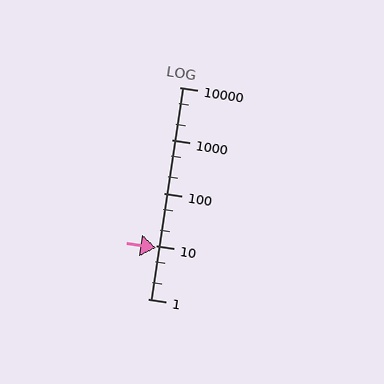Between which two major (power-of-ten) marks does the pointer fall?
The pointer is between 1 and 10.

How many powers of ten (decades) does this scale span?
The scale spans 4 decades, from 1 to 10000.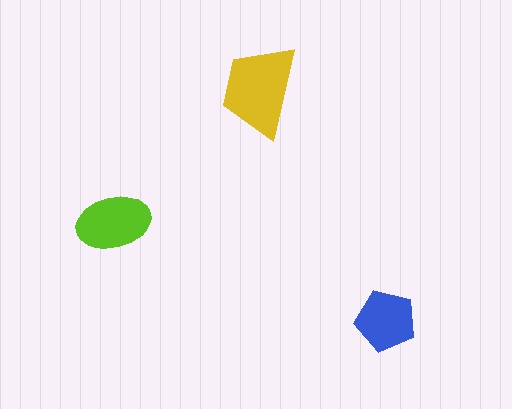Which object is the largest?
The yellow trapezoid.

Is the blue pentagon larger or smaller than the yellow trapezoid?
Smaller.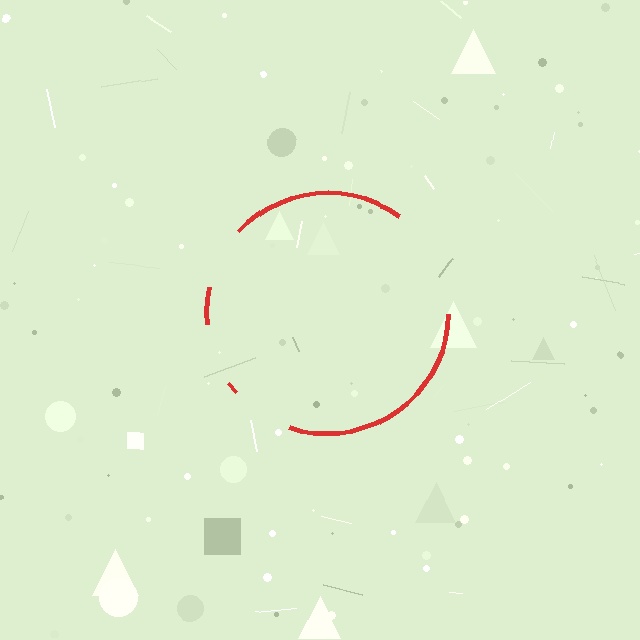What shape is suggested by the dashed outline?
The dashed outline suggests a circle.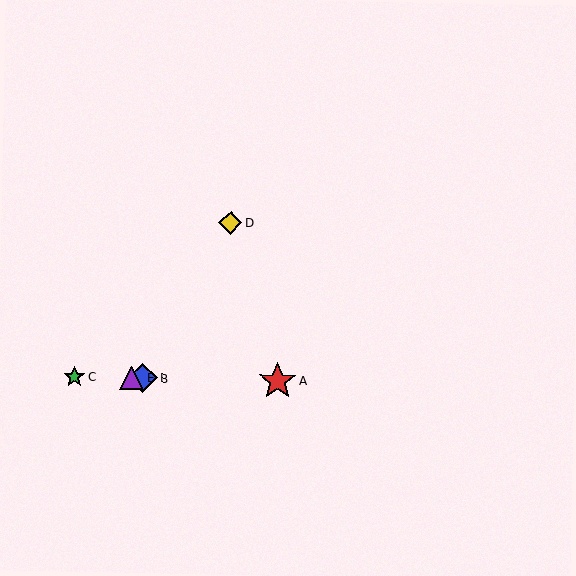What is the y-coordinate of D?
Object D is at y≈223.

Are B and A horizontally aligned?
Yes, both are at y≈378.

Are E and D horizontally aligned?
No, E is at y≈378 and D is at y≈223.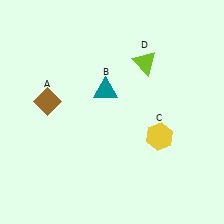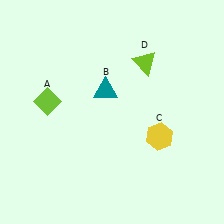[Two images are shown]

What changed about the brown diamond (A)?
In Image 1, A is brown. In Image 2, it changed to lime.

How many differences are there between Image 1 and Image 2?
There is 1 difference between the two images.